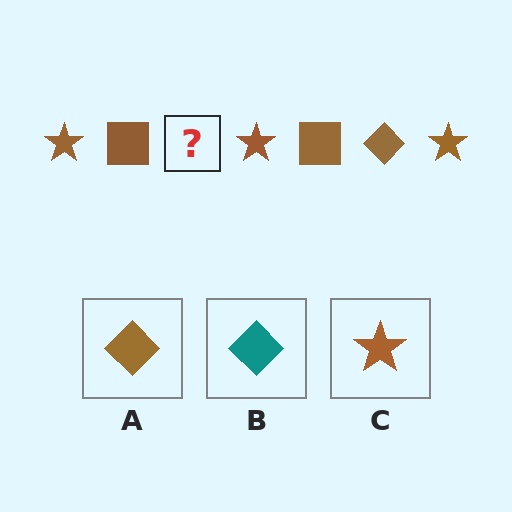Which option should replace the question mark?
Option A.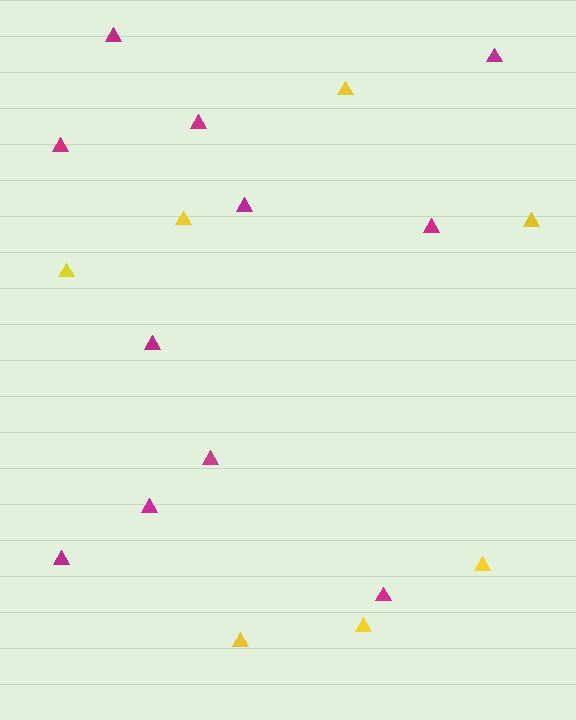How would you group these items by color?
There are 2 groups: one group of magenta triangles (11) and one group of yellow triangles (7).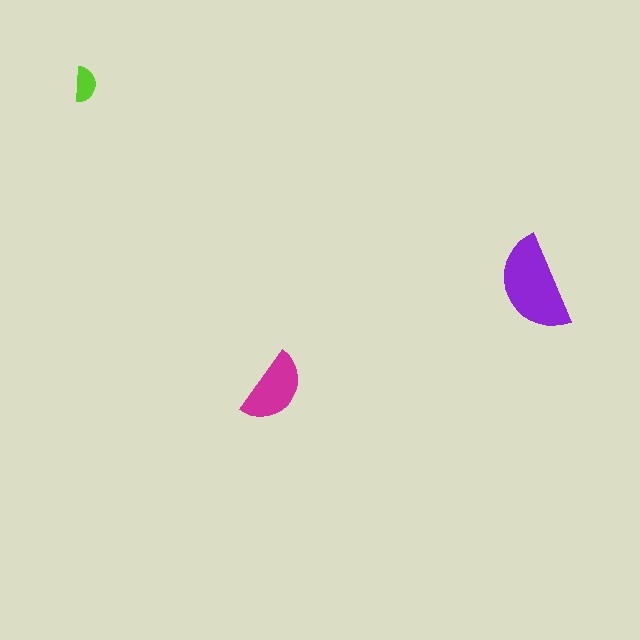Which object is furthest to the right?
The purple semicircle is rightmost.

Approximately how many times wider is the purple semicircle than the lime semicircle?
About 2.5 times wider.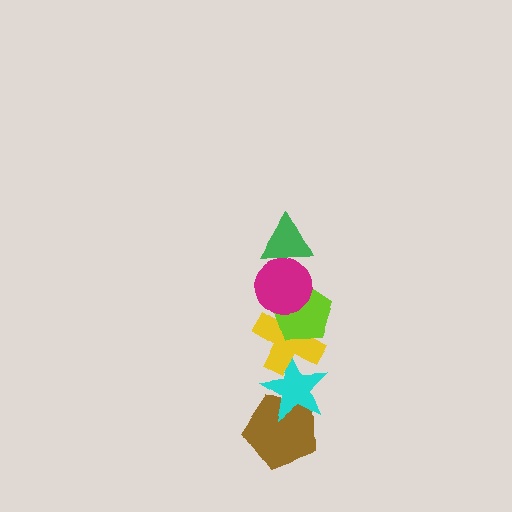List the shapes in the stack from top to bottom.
From top to bottom: the green triangle, the magenta circle, the lime pentagon, the yellow cross, the cyan star, the brown pentagon.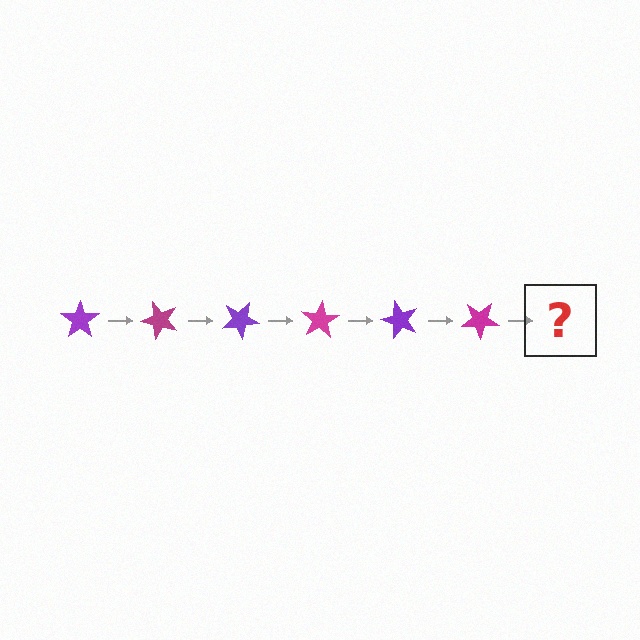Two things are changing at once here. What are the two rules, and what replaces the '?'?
The two rules are that it rotates 50 degrees each step and the color cycles through purple and magenta. The '?' should be a purple star, rotated 300 degrees from the start.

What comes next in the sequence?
The next element should be a purple star, rotated 300 degrees from the start.